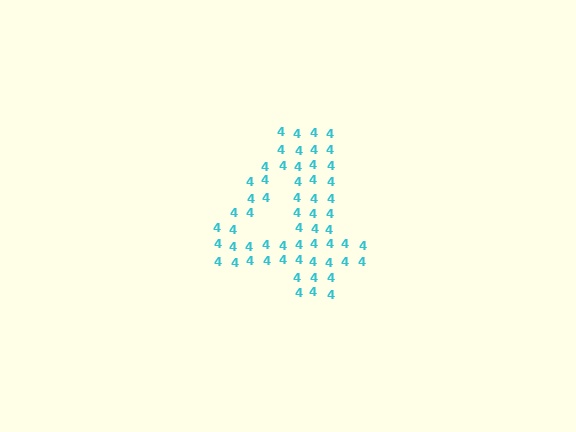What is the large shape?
The large shape is the digit 4.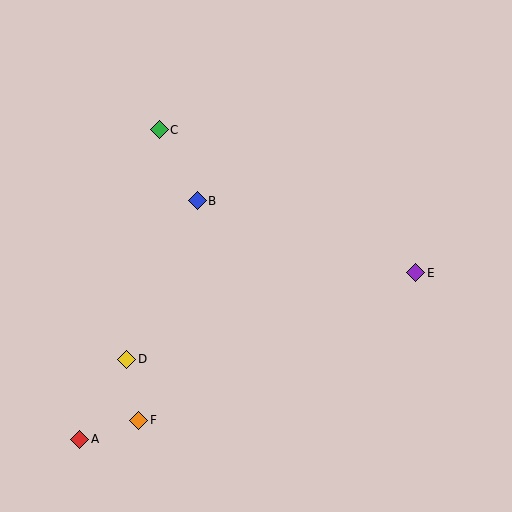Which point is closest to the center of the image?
Point B at (197, 201) is closest to the center.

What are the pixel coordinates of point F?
Point F is at (139, 420).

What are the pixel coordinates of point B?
Point B is at (197, 201).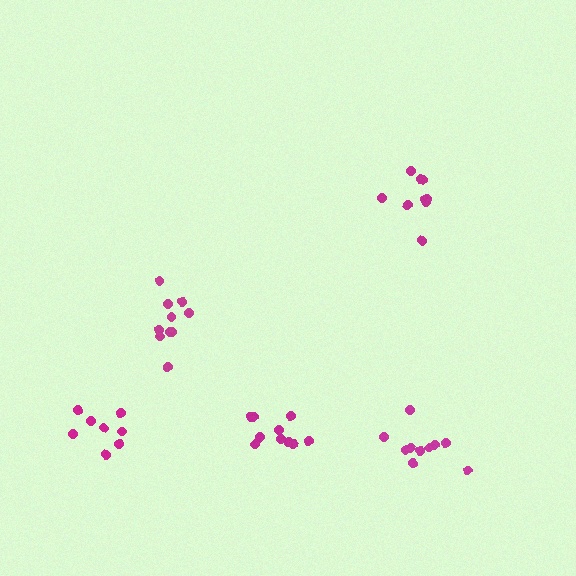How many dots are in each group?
Group 1: 10 dots, Group 2: 8 dots, Group 3: 10 dots, Group 4: 10 dots, Group 5: 9 dots (47 total).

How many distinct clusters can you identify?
There are 5 distinct clusters.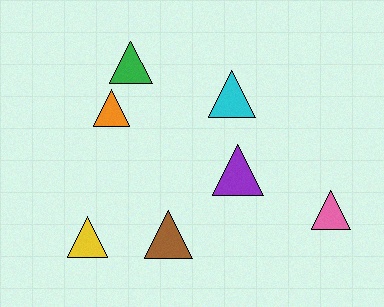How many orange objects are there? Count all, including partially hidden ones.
There is 1 orange object.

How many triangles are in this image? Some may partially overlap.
There are 7 triangles.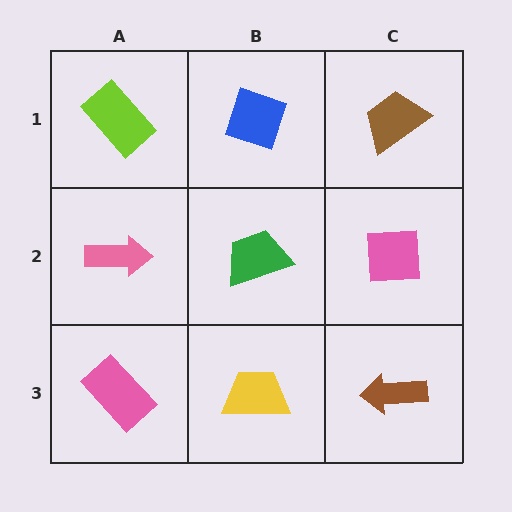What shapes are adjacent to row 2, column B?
A blue diamond (row 1, column B), a yellow trapezoid (row 3, column B), a pink arrow (row 2, column A), a pink square (row 2, column C).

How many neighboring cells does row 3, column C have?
2.